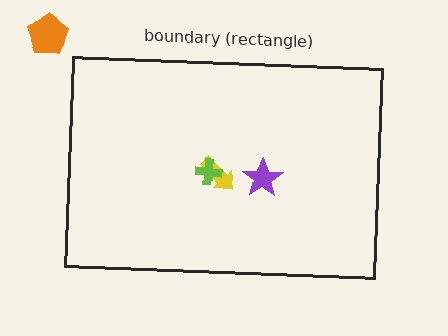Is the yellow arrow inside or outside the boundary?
Inside.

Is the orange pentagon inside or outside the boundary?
Outside.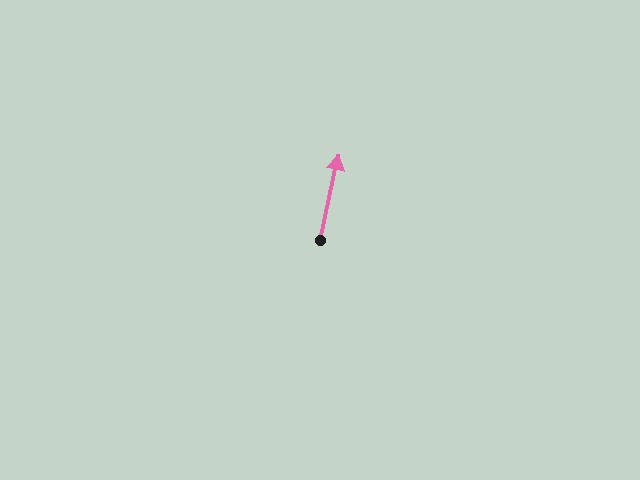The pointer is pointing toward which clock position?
Roughly 12 o'clock.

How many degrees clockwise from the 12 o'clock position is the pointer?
Approximately 12 degrees.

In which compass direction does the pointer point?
North.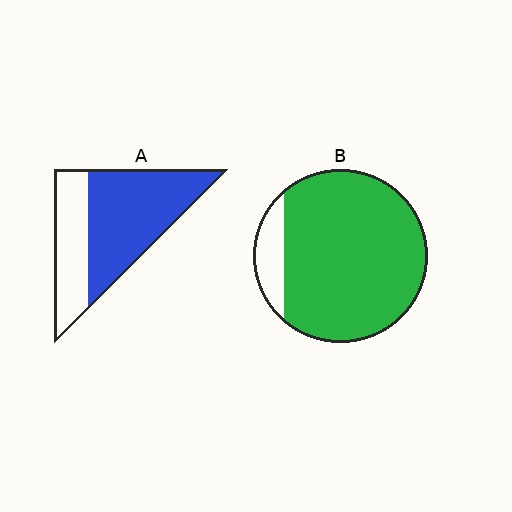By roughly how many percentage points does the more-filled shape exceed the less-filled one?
By roughly 25 percentage points (B over A).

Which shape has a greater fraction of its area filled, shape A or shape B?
Shape B.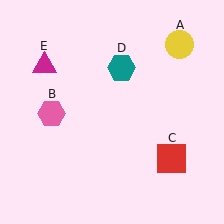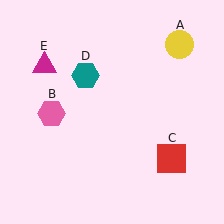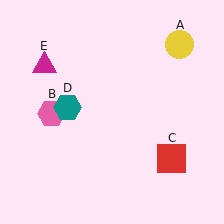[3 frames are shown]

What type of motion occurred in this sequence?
The teal hexagon (object D) rotated counterclockwise around the center of the scene.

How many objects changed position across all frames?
1 object changed position: teal hexagon (object D).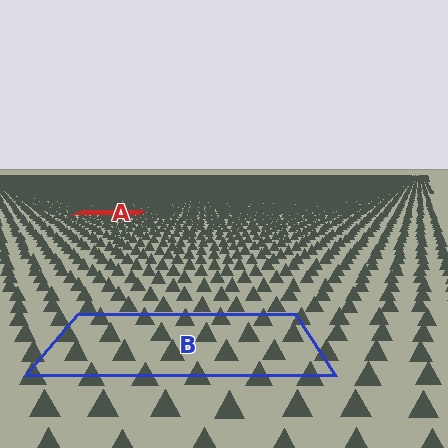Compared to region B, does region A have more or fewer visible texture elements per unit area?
Region A has more texture elements per unit area — they are packed more densely because it is farther away.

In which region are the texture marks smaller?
The texture marks are smaller in region A, because it is farther away.